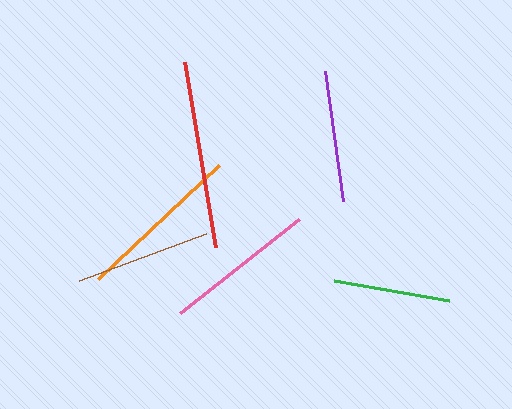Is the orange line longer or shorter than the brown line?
The orange line is longer than the brown line.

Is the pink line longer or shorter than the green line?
The pink line is longer than the green line.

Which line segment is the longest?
The red line is the longest at approximately 187 pixels.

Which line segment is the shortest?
The green line is the shortest at approximately 116 pixels.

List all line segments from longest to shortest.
From longest to shortest: red, orange, pink, brown, purple, green.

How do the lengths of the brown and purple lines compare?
The brown and purple lines are approximately the same length.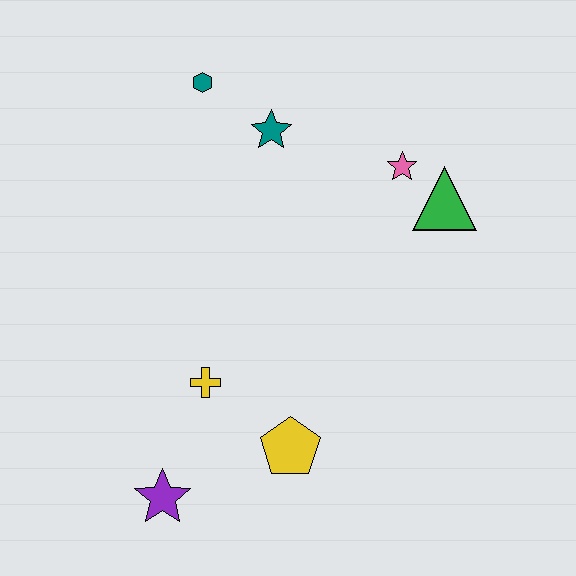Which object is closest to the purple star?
The yellow cross is closest to the purple star.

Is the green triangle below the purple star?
No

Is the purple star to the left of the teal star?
Yes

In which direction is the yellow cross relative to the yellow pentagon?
The yellow cross is to the left of the yellow pentagon.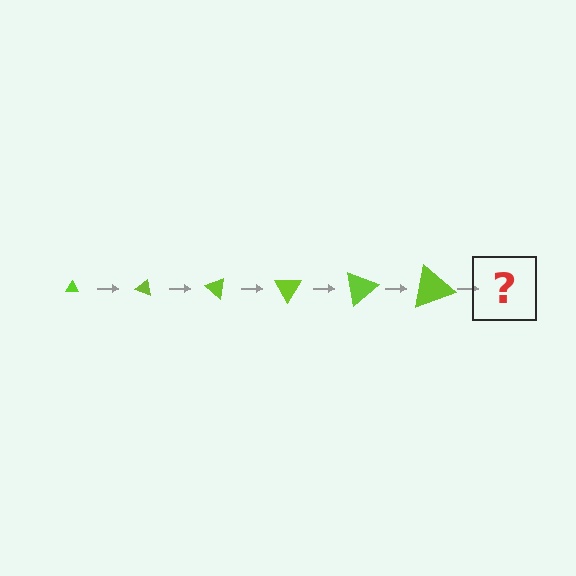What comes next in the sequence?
The next element should be a triangle, larger than the previous one and rotated 120 degrees from the start.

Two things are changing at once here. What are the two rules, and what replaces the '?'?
The two rules are that the triangle grows larger each step and it rotates 20 degrees each step. The '?' should be a triangle, larger than the previous one and rotated 120 degrees from the start.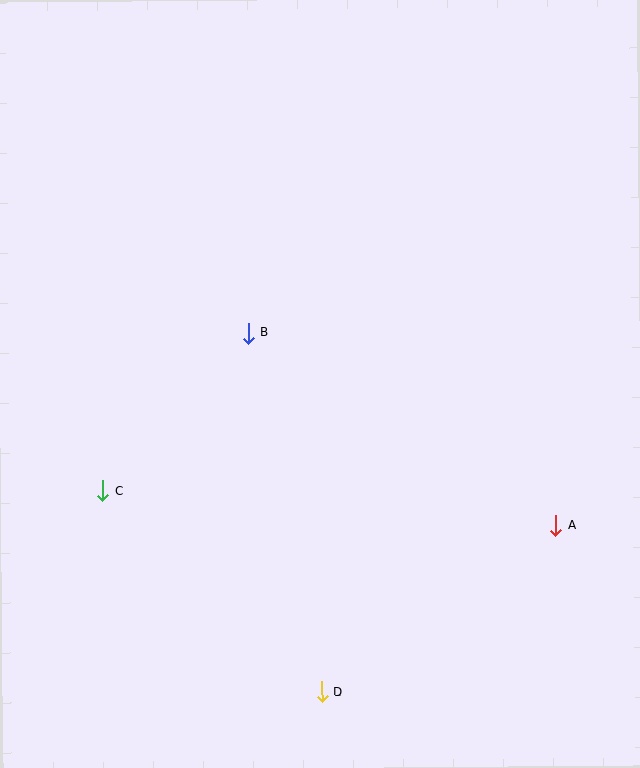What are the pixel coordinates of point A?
Point A is at (556, 525).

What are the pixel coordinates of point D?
Point D is at (322, 692).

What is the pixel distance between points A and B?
The distance between A and B is 363 pixels.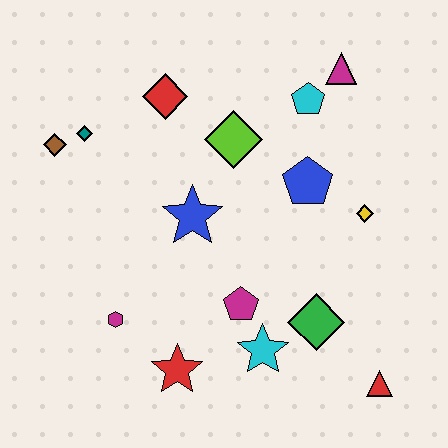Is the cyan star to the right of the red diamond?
Yes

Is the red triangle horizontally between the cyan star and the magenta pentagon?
No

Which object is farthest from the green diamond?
The brown diamond is farthest from the green diamond.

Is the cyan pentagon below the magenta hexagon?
No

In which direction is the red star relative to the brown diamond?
The red star is below the brown diamond.